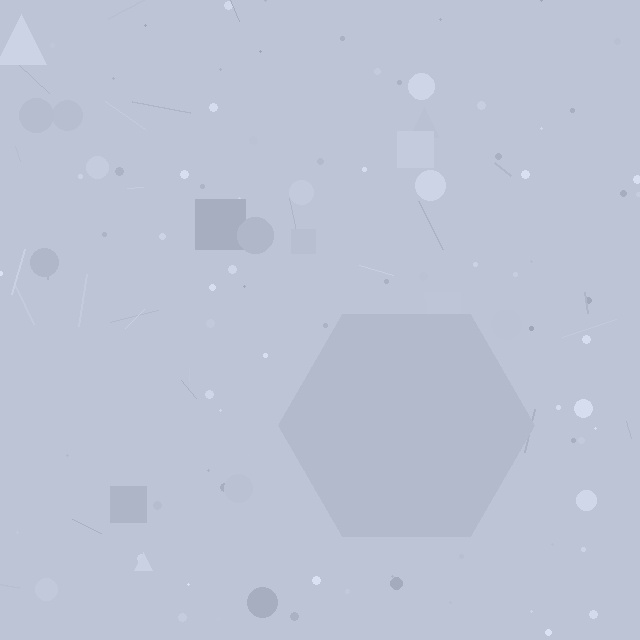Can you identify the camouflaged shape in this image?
The camouflaged shape is a hexagon.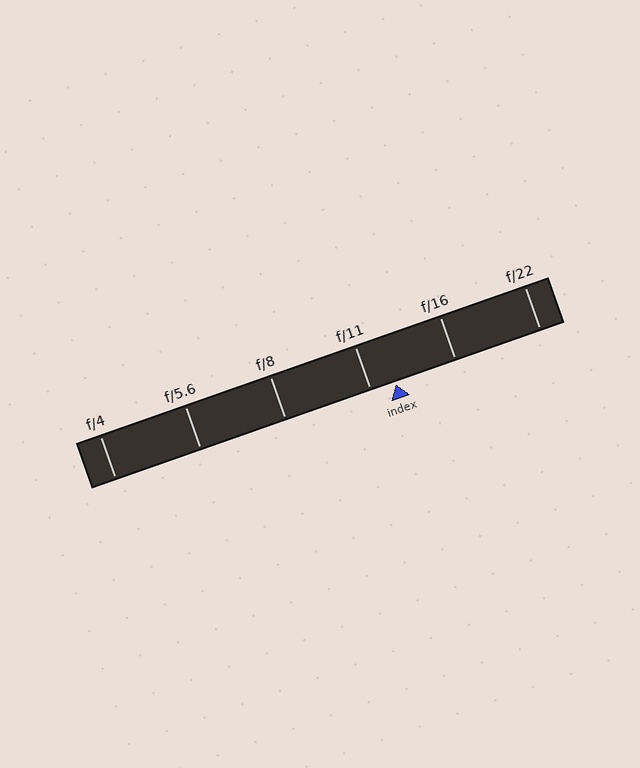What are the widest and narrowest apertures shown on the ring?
The widest aperture shown is f/4 and the narrowest is f/22.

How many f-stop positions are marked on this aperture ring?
There are 6 f-stop positions marked.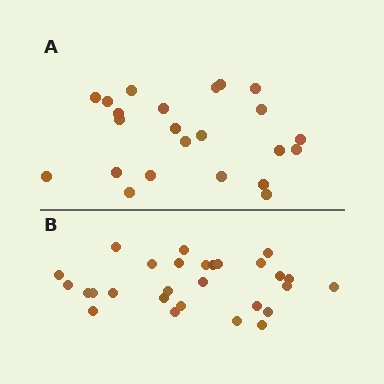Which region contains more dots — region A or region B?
Region B (the bottom region) has more dots.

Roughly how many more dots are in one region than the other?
Region B has about 5 more dots than region A.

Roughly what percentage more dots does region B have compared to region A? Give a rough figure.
About 20% more.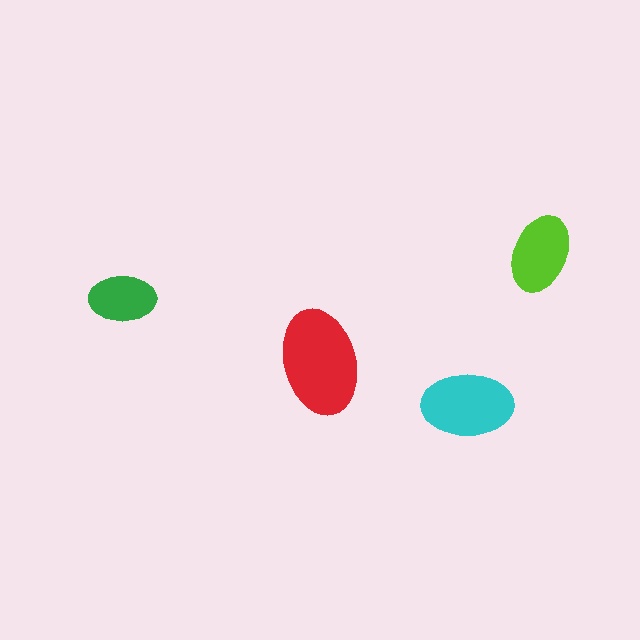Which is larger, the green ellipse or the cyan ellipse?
The cyan one.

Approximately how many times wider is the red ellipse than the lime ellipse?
About 1.5 times wider.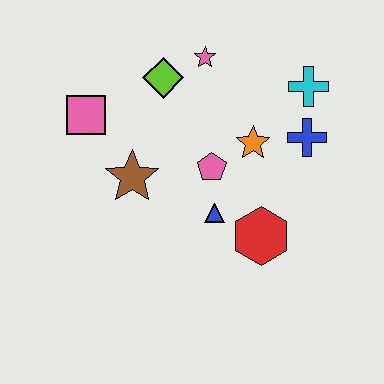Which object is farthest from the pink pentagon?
The pink square is farthest from the pink pentagon.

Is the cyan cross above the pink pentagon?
Yes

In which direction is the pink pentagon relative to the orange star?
The pink pentagon is to the left of the orange star.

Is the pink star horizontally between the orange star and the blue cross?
No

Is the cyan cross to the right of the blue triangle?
Yes